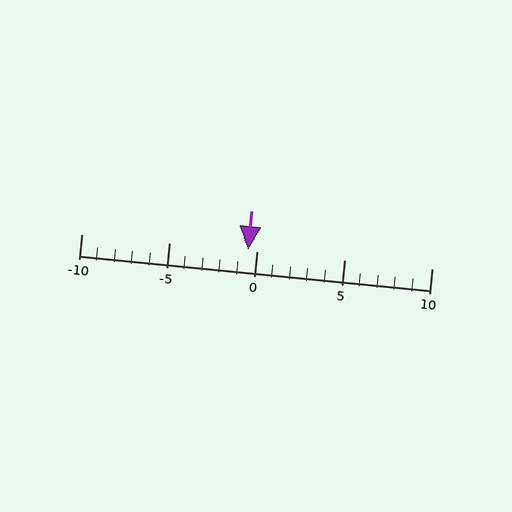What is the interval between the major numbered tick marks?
The major tick marks are spaced 5 units apart.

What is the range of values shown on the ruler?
The ruler shows values from -10 to 10.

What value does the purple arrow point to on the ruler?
The purple arrow points to approximately 0.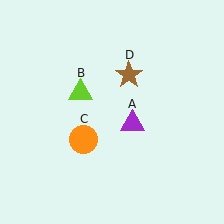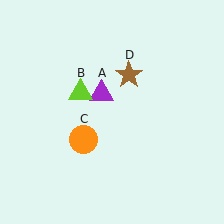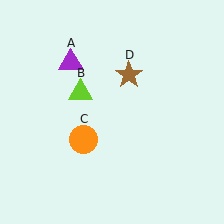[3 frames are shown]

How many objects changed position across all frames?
1 object changed position: purple triangle (object A).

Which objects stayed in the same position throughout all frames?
Lime triangle (object B) and orange circle (object C) and brown star (object D) remained stationary.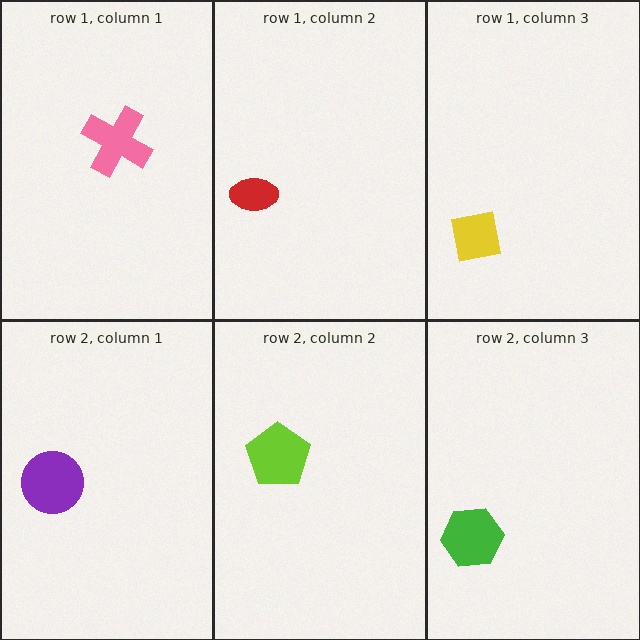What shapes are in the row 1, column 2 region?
The red ellipse.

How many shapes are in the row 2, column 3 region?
1.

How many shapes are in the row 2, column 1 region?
1.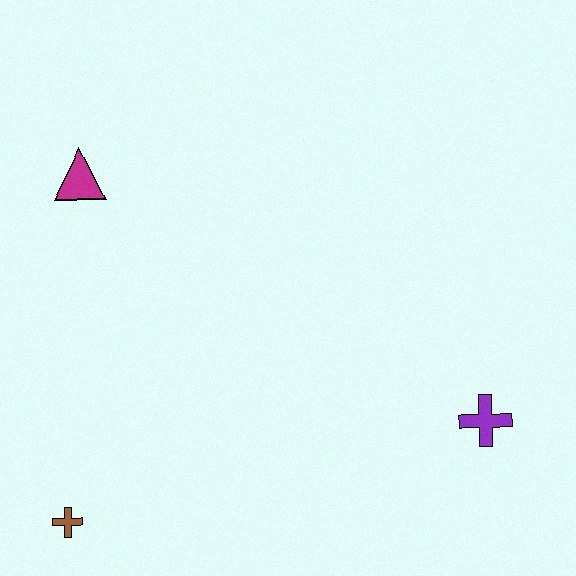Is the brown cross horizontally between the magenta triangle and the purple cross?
No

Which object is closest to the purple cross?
The brown cross is closest to the purple cross.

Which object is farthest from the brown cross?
The purple cross is farthest from the brown cross.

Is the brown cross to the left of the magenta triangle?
Yes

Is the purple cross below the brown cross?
No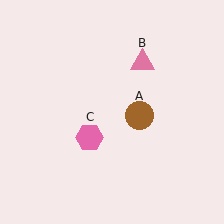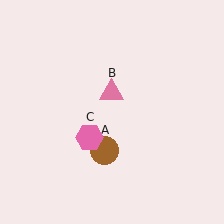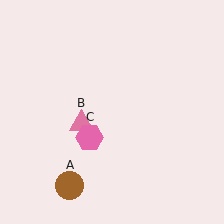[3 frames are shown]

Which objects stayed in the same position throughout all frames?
Pink hexagon (object C) remained stationary.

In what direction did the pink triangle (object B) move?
The pink triangle (object B) moved down and to the left.